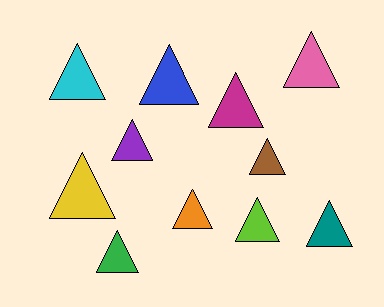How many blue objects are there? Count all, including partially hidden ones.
There is 1 blue object.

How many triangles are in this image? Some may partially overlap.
There are 11 triangles.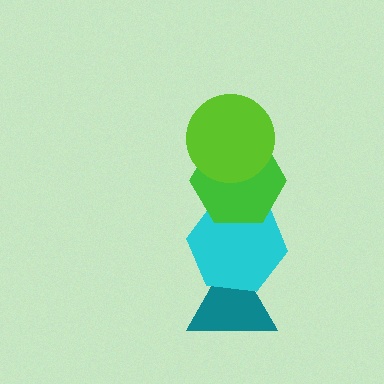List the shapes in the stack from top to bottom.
From top to bottom: the lime circle, the green hexagon, the cyan hexagon, the teal triangle.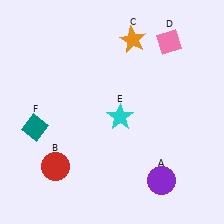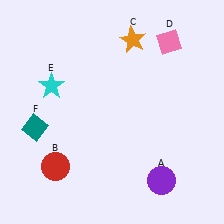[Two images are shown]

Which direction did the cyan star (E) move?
The cyan star (E) moved left.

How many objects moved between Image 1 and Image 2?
1 object moved between the two images.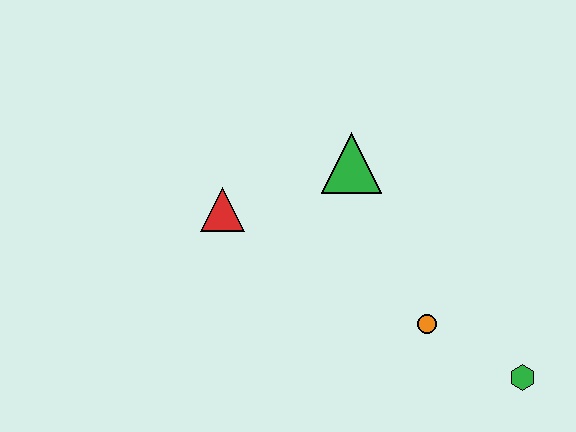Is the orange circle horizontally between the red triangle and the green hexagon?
Yes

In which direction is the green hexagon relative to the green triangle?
The green hexagon is below the green triangle.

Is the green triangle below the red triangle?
No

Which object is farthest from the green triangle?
The green hexagon is farthest from the green triangle.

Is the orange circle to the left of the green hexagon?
Yes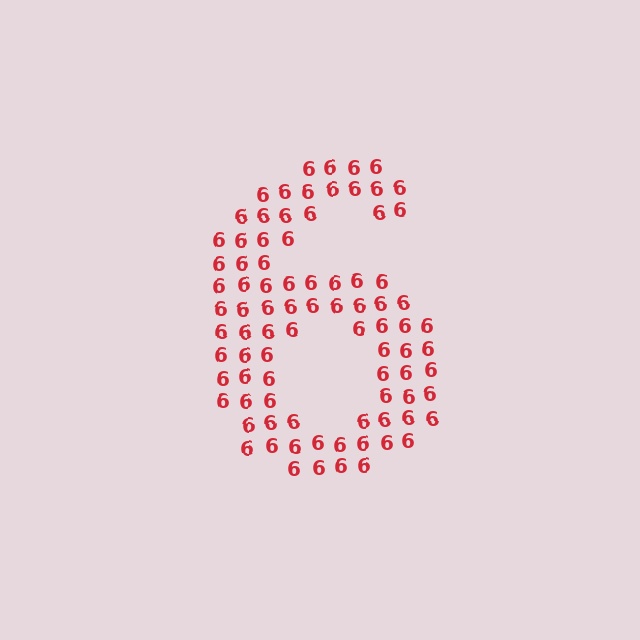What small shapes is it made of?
It is made of small digit 6's.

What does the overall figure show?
The overall figure shows the digit 6.